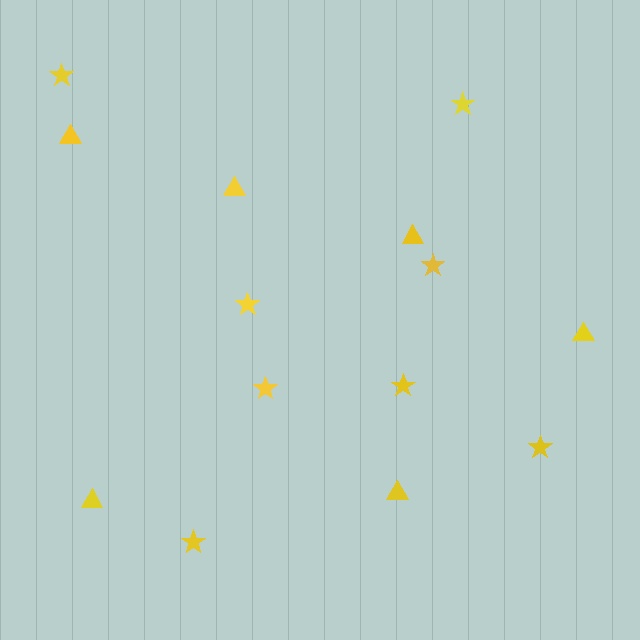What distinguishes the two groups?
There are 2 groups: one group of stars (8) and one group of triangles (6).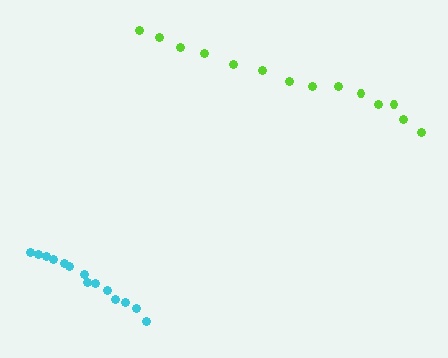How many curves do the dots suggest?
There are 2 distinct paths.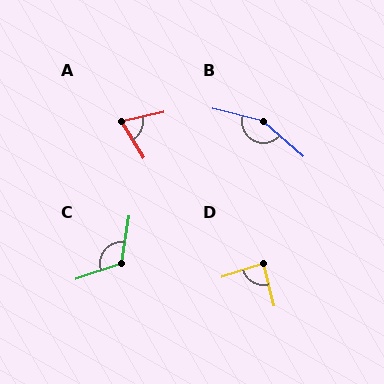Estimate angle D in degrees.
Approximately 86 degrees.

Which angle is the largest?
B, at approximately 152 degrees.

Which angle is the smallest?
A, at approximately 71 degrees.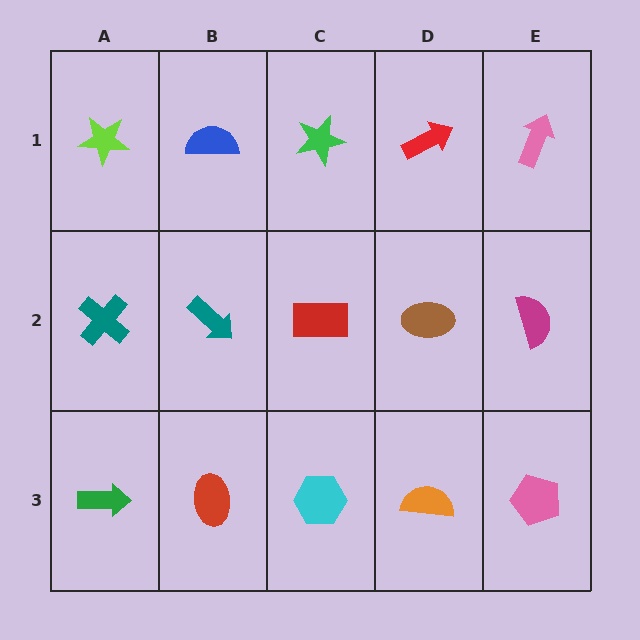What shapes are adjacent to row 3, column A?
A teal cross (row 2, column A), a red ellipse (row 3, column B).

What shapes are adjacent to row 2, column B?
A blue semicircle (row 1, column B), a red ellipse (row 3, column B), a teal cross (row 2, column A), a red rectangle (row 2, column C).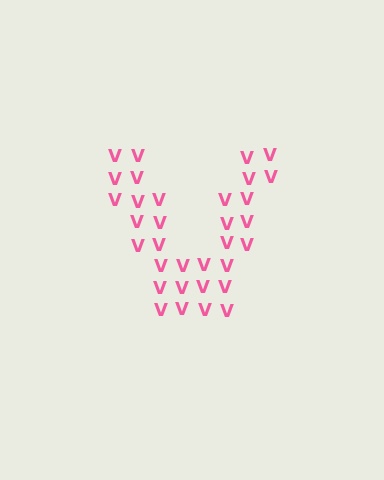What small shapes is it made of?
It is made of small letter V's.